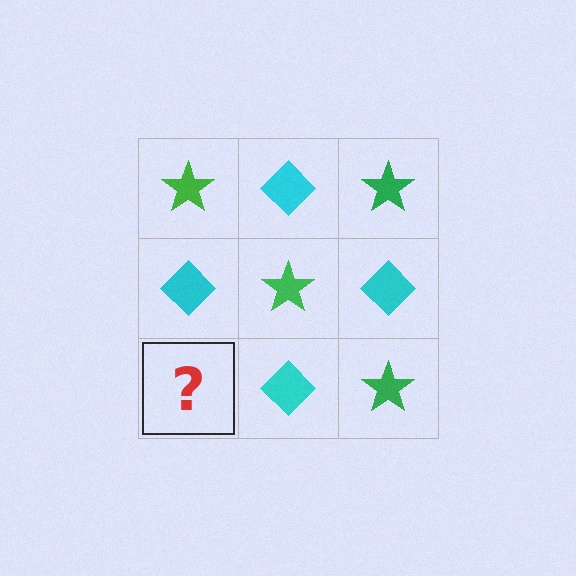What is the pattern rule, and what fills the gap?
The rule is that it alternates green star and cyan diamond in a checkerboard pattern. The gap should be filled with a green star.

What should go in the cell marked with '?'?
The missing cell should contain a green star.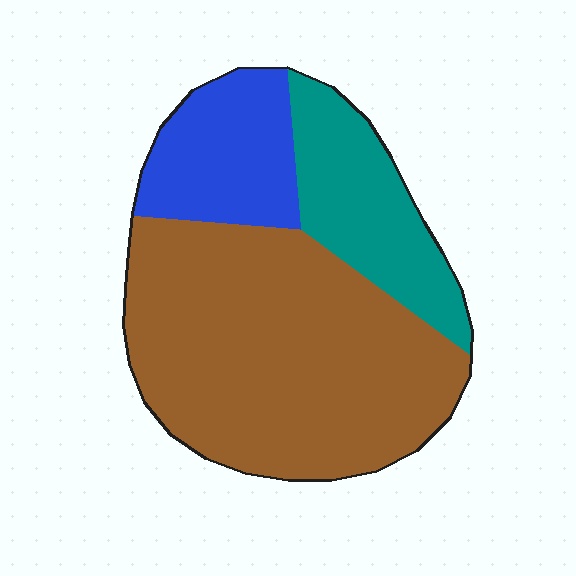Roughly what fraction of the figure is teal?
Teal takes up about one fifth (1/5) of the figure.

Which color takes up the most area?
Brown, at roughly 60%.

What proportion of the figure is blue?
Blue covers roughly 20% of the figure.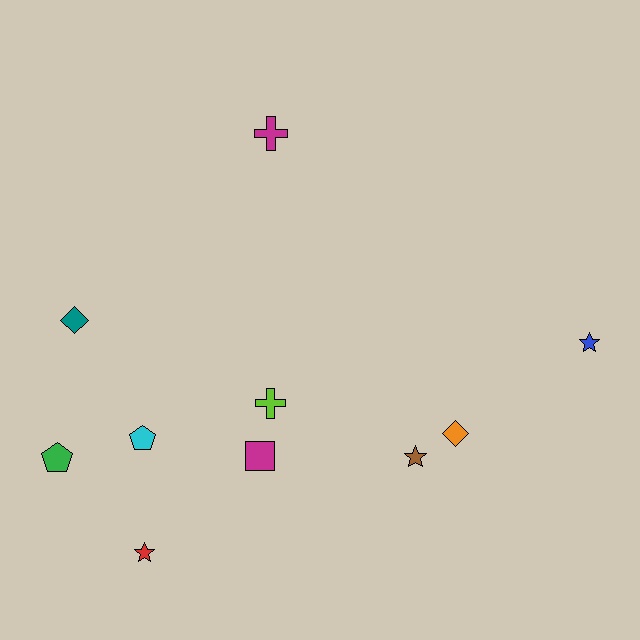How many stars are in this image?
There are 3 stars.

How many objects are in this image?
There are 10 objects.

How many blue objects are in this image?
There is 1 blue object.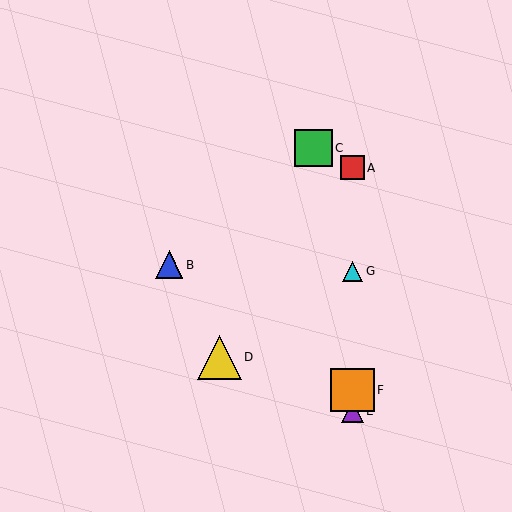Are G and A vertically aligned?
Yes, both are at x≈352.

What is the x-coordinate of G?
Object G is at x≈352.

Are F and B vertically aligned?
No, F is at x≈352 and B is at x≈169.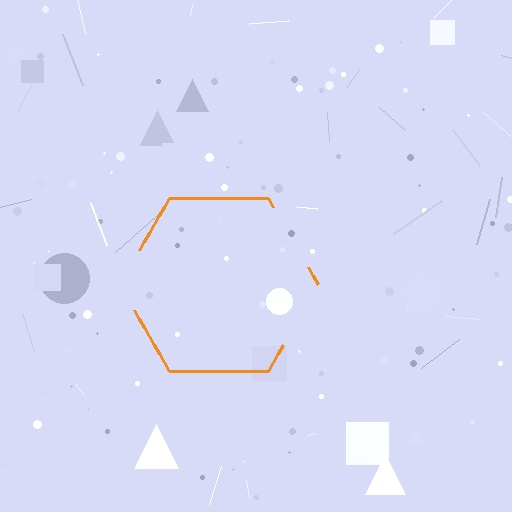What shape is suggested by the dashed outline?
The dashed outline suggests a hexagon.